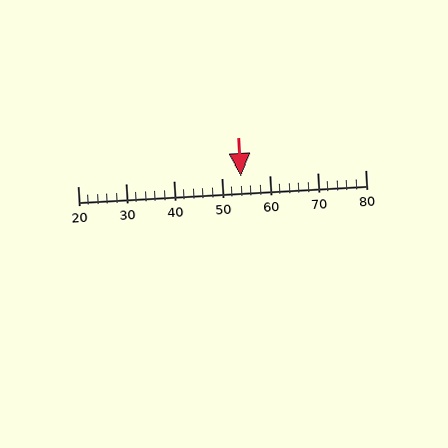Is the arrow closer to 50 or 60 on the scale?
The arrow is closer to 50.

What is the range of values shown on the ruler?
The ruler shows values from 20 to 80.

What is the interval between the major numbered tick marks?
The major tick marks are spaced 10 units apart.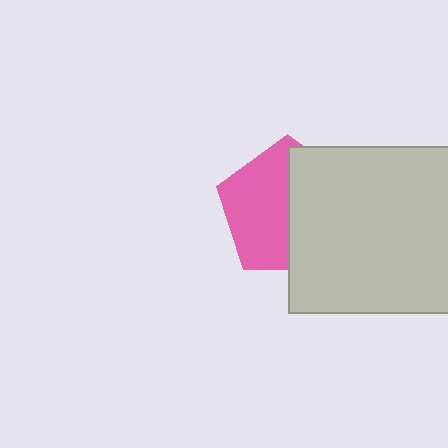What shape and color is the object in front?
The object in front is a light gray square.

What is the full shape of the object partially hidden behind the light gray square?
The partially hidden object is a pink pentagon.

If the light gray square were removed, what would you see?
You would see the complete pink pentagon.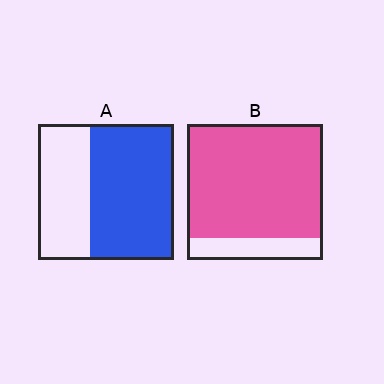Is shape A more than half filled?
Yes.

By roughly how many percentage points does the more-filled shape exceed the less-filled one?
By roughly 20 percentage points (B over A).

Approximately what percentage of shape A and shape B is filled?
A is approximately 60% and B is approximately 85%.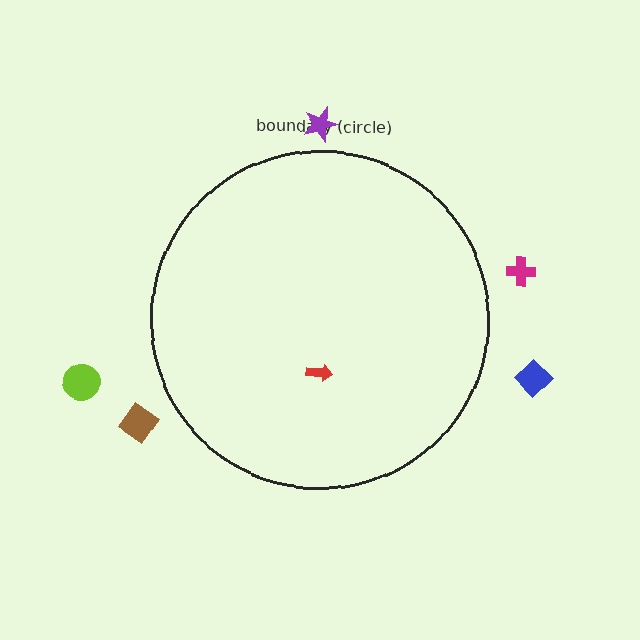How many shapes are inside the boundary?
1 inside, 5 outside.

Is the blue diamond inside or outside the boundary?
Outside.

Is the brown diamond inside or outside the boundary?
Outside.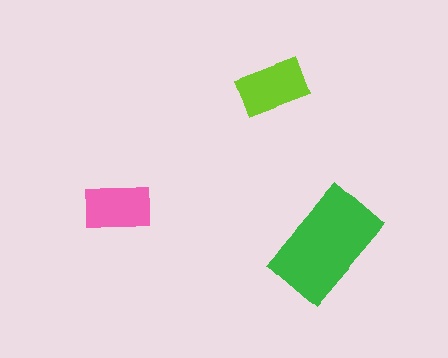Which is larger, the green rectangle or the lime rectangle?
The green one.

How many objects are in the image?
There are 3 objects in the image.